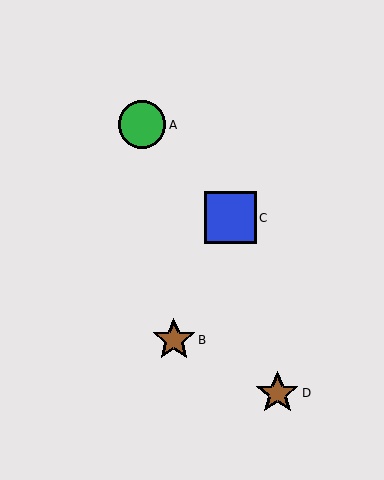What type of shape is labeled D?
Shape D is a brown star.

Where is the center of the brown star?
The center of the brown star is at (277, 393).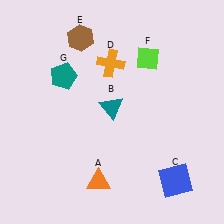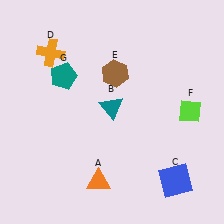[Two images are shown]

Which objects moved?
The objects that moved are: the orange cross (D), the brown hexagon (E), the lime diamond (F).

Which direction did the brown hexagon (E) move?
The brown hexagon (E) moved down.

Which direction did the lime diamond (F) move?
The lime diamond (F) moved down.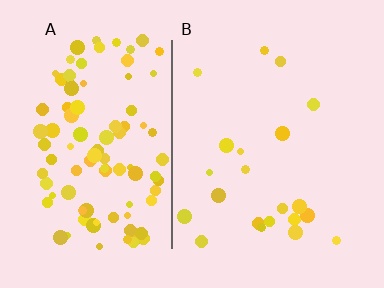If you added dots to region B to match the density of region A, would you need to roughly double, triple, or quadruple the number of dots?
Approximately quadruple.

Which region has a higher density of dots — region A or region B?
A (the left).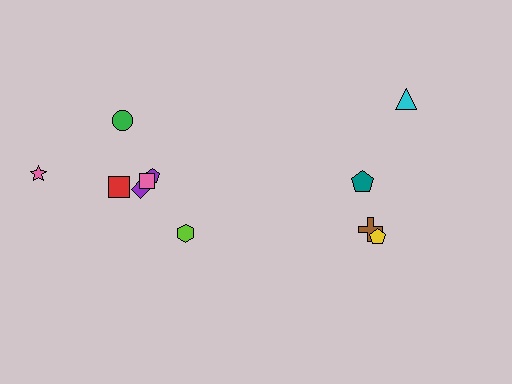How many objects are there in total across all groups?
There are 11 objects.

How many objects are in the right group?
There are 4 objects.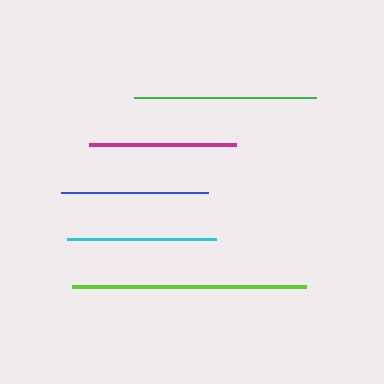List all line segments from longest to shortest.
From longest to shortest: lime, green, cyan, blue, magenta.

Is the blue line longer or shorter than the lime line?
The lime line is longer than the blue line.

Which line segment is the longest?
The lime line is the longest at approximately 234 pixels.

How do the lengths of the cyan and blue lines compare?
The cyan and blue lines are approximately the same length.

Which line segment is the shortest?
The magenta line is the shortest at approximately 147 pixels.